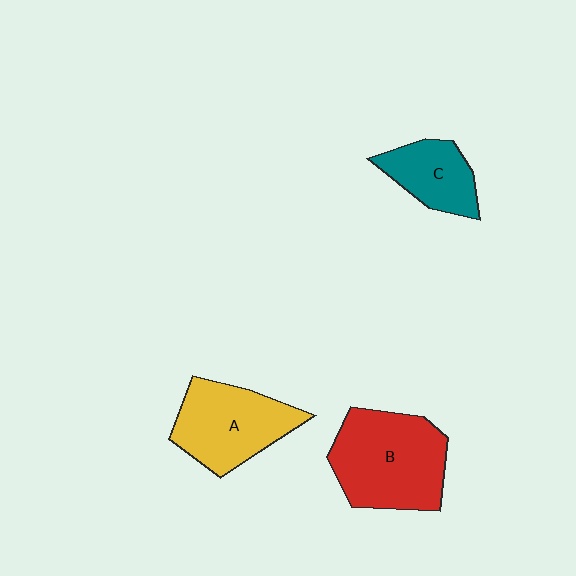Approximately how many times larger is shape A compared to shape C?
Approximately 1.6 times.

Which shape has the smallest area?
Shape C (teal).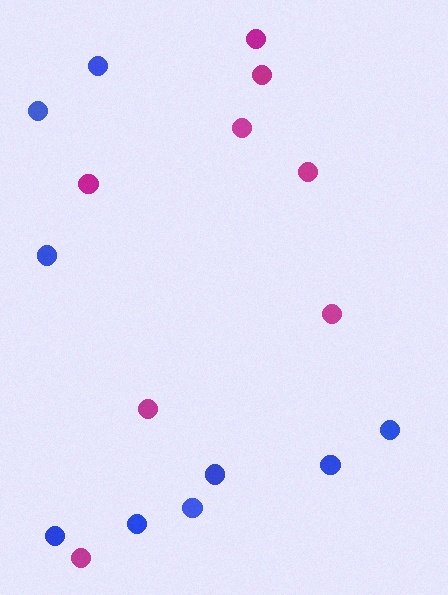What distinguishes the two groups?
There are 2 groups: one group of blue circles (9) and one group of magenta circles (8).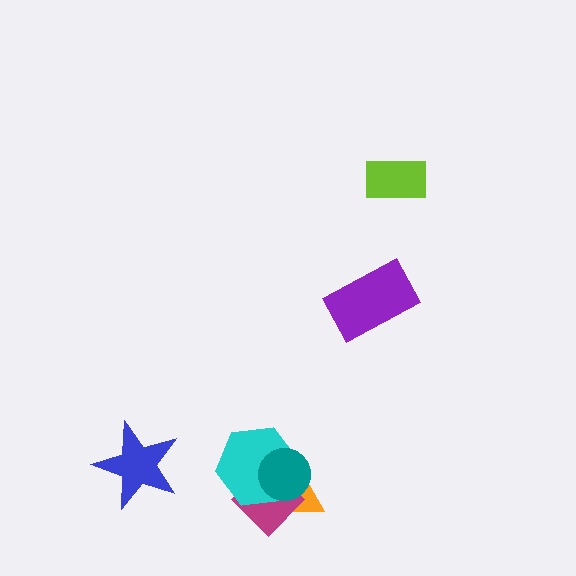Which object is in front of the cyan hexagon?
The teal circle is in front of the cyan hexagon.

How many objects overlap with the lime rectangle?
0 objects overlap with the lime rectangle.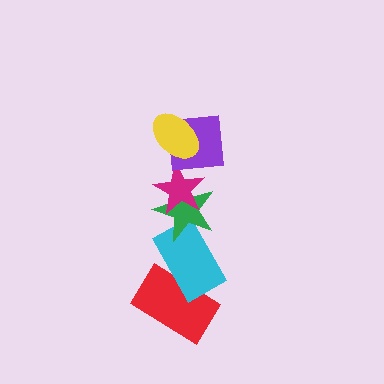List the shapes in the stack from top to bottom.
From top to bottom: the yellow ellipse, the purple square, the magenta star, the green star, the cyan rectangle, the red rectangle.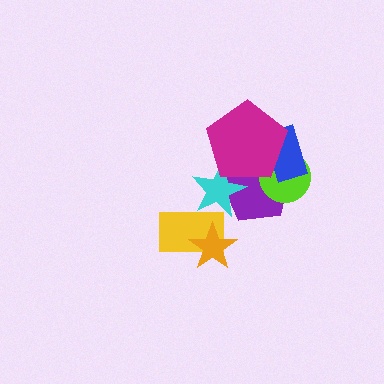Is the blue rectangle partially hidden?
Yes, it is partially covered by another shape.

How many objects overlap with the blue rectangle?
3 objects overlap with the blue rectangle.